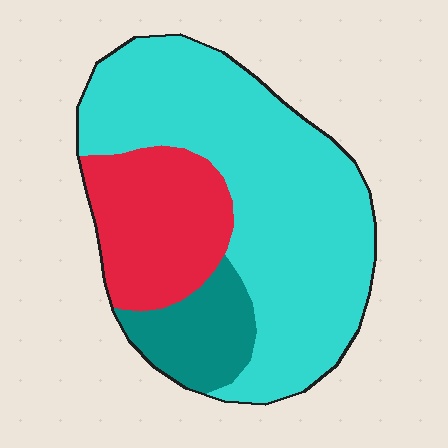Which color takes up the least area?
Teal, at roughly 15%.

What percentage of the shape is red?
Red takes up between a sixth and a third of the shape.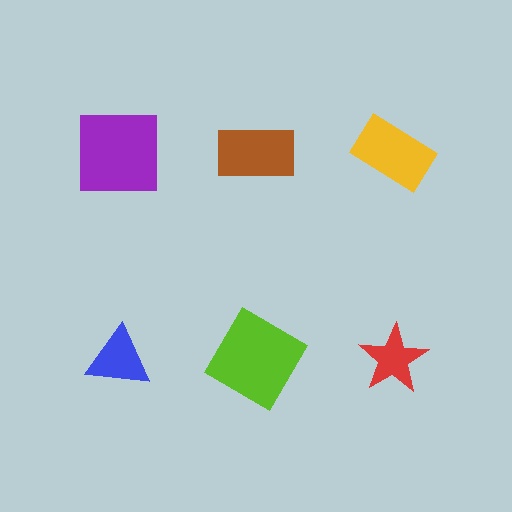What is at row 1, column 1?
A purple square.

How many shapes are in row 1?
3 shapes.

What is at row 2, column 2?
A lime square.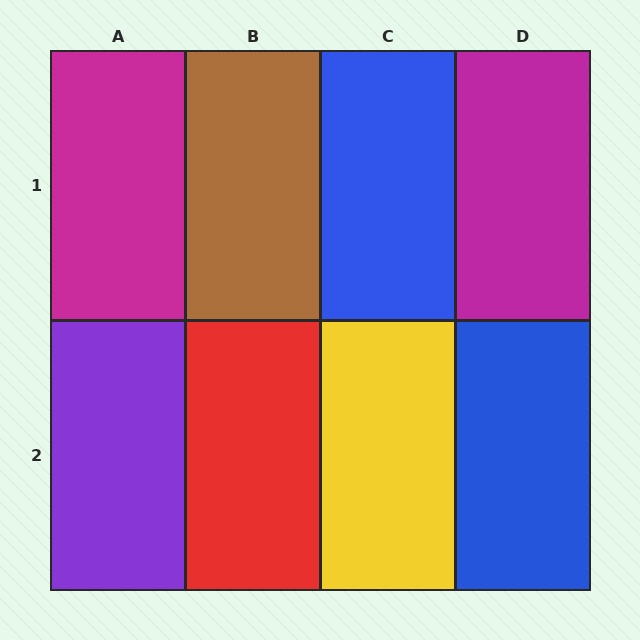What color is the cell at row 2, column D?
Blue.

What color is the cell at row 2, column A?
Purple.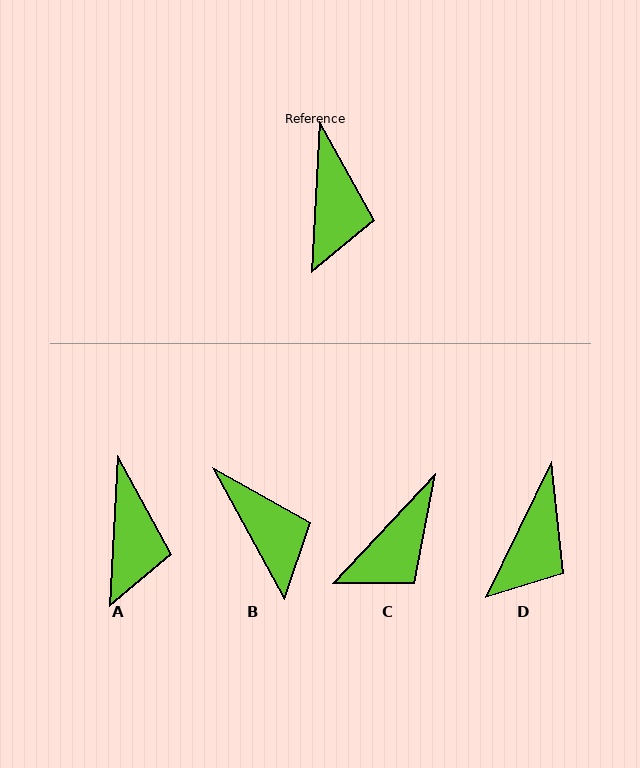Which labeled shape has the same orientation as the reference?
A.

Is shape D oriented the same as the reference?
No, it is off by about 23 degrees.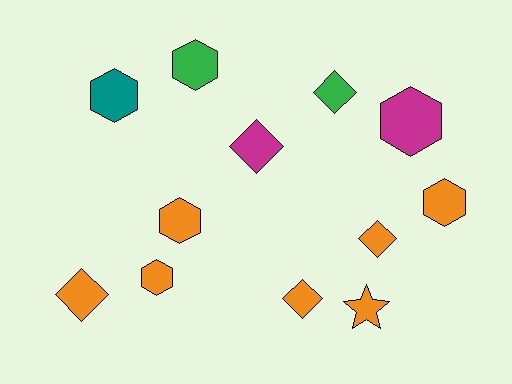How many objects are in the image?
There are 12 objects.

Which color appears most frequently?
Orange, with 7 objects.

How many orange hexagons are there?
There are 3 orange hexagons.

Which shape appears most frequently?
Hexagon, with 6 objects.